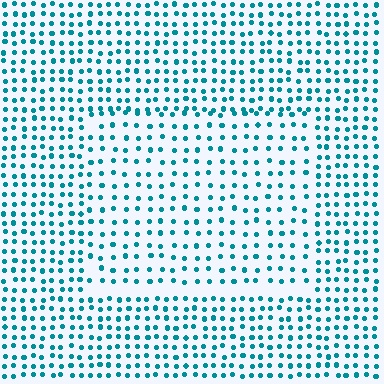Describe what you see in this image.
The image contains small teal elements arranged at two different densities. A rectangle-shaped region is visible where the elements are less densely packed than the surrounding area.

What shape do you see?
I see a rectangle.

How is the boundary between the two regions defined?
The boundary is defined by a change in element density (approximately 1.6x ratio). All elements are the same color, size, and shape.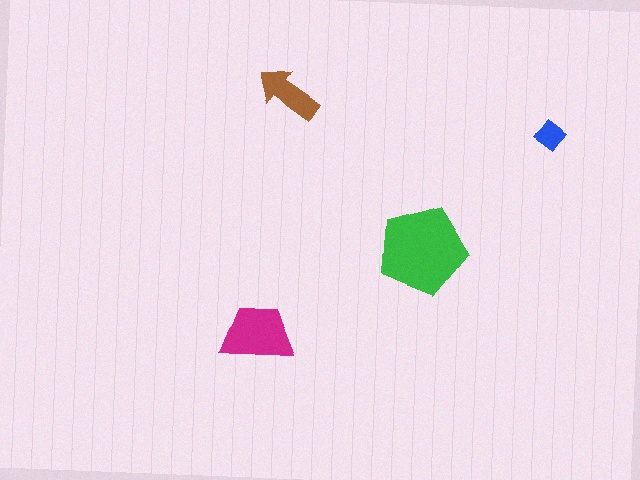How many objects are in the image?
There are 4 objects in the image.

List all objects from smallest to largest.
The blue diamond, the brown arrow, the magenta trapezoid, the green pentagon.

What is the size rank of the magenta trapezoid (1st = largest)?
2nd.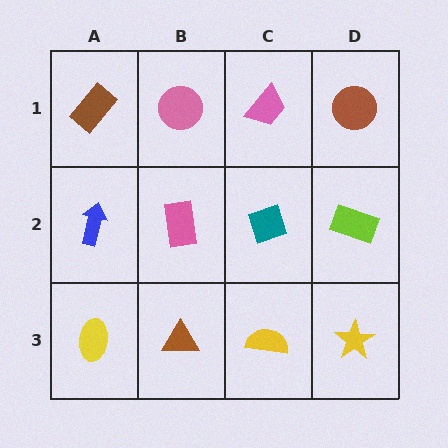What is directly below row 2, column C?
A yellow semicircle.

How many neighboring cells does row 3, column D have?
2.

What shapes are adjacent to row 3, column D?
A lime rectangle (row 2, column D), a yellow semicircle (row 3, column C).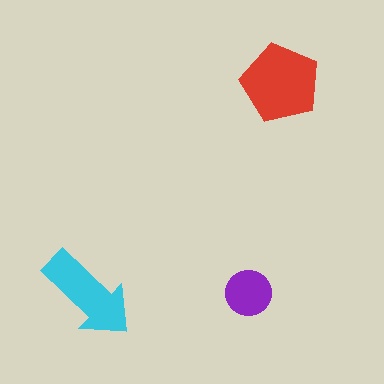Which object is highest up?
The red pentagon is topmost.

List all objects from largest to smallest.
The red pentagon, the cyan arrow, the purple circle.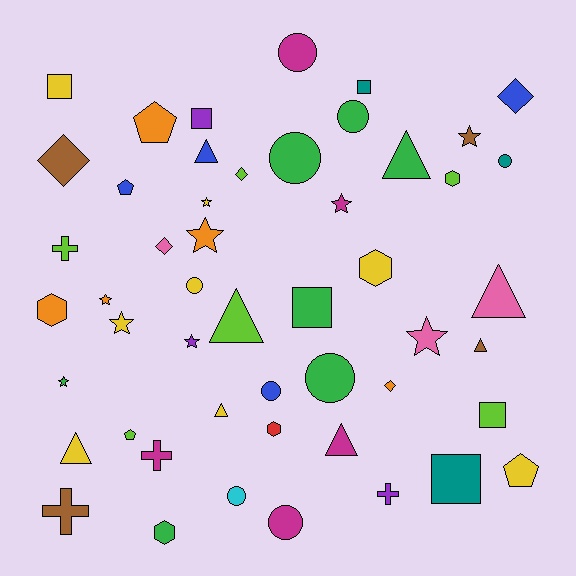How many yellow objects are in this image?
There are 8 yellow objects.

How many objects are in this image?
There are 50 objects.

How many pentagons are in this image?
There are 4 pentagons.